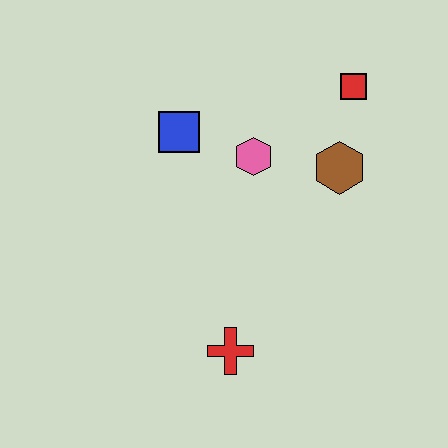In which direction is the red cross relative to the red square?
The red cross is below the red square.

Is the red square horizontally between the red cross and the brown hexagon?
No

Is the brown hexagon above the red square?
No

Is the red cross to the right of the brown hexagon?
No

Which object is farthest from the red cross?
The red square is farthest from the red cross.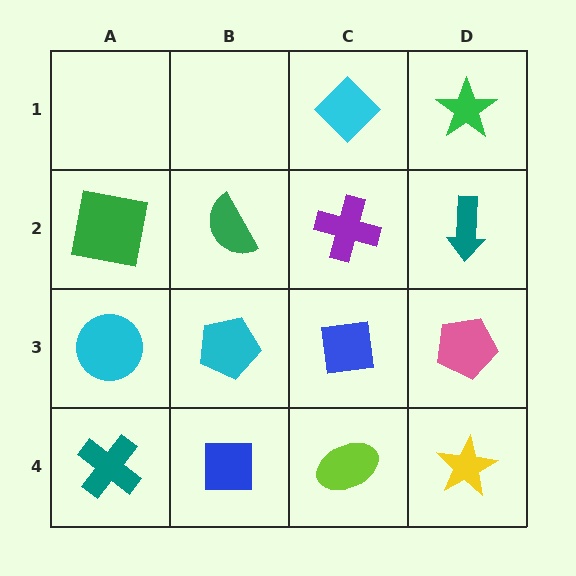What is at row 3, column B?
A cyan pentagon.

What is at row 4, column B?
A blue square.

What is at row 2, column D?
A teal arrow.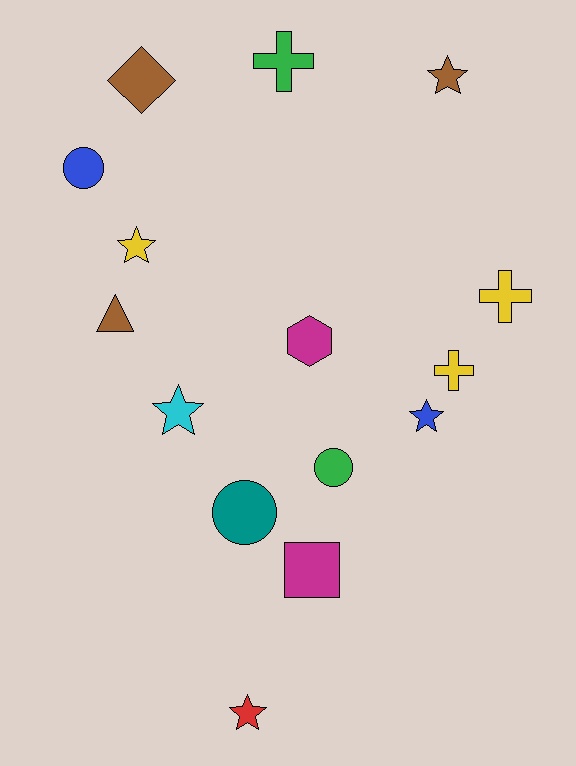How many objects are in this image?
There are 15 objects.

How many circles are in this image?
There are 3 circles.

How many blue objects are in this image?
There are 2 blue objects.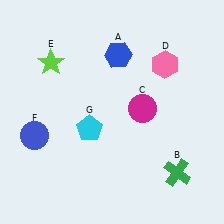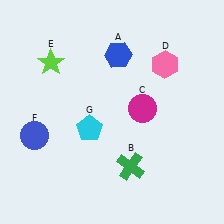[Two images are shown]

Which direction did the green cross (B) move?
The green cross (B) moved left.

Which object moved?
The green cross (B) moved left.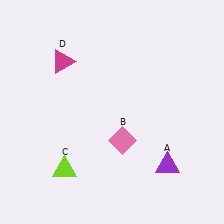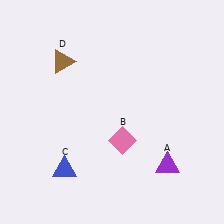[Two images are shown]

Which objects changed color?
C changed from lime to blue. D changed from magenta to brown.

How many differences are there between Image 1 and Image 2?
There are 2 differences between the two images.